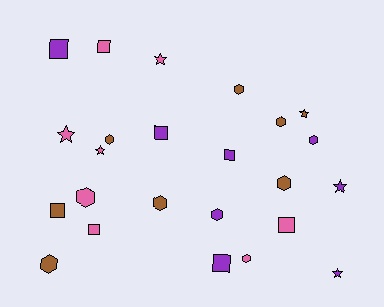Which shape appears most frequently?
Hexagon, with 10 objects.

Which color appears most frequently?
Brown, with 8 objects.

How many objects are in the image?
There are 24 objects.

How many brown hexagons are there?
There are 6 brown hexagons.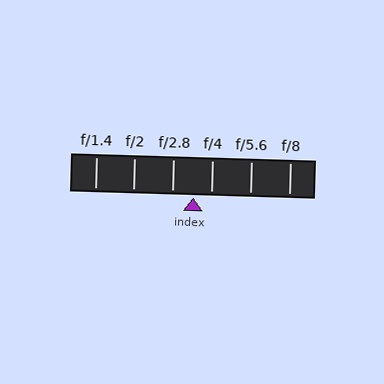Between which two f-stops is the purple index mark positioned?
The index mark is between f/2.8 and f/4.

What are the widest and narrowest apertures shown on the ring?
The widest aperture shown is f/1.4 and the narrowest is f/8.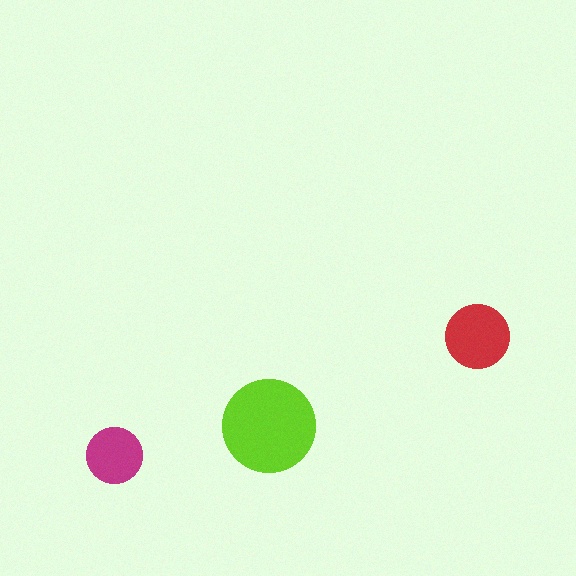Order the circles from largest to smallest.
the lime one, the red one, the magenta one.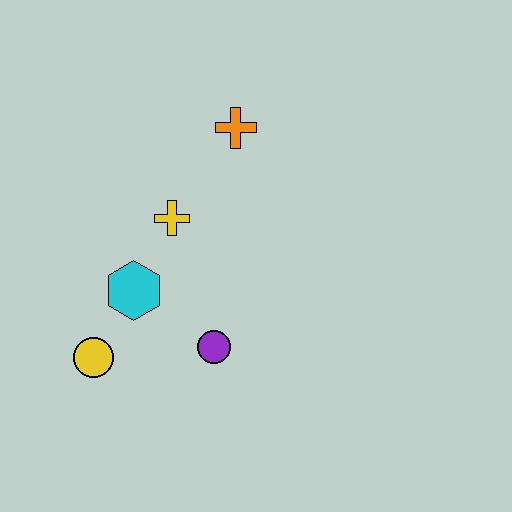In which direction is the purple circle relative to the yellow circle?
The purple circle is to the right of the yellow circle.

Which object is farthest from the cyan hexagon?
The orange cross is farthest from the cyan hexagon.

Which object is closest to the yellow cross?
The cyan hexagon is closest to the yellow cross.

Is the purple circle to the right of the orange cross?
No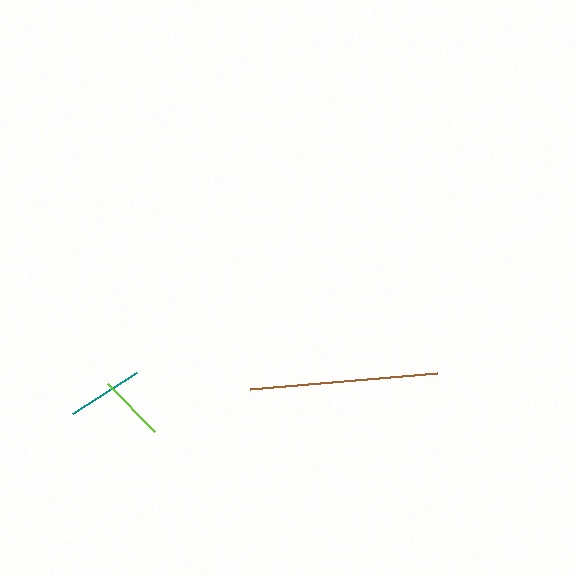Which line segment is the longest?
The brown line is the longest at approximately 188 pixels.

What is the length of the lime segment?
The lime segment is approximately 66 pixels long.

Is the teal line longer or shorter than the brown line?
The brown line is longer than the teal line.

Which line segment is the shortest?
The lime line is the shortest at approximately 66 pixels.